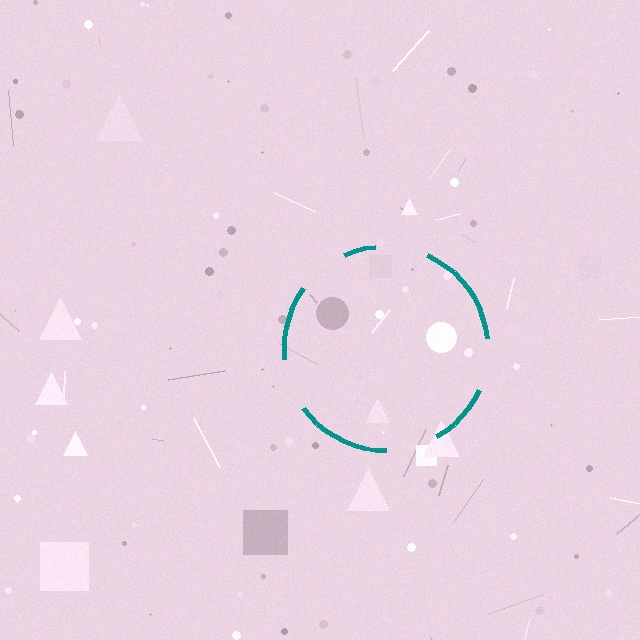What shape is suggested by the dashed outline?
The dashed outline suggests a circle.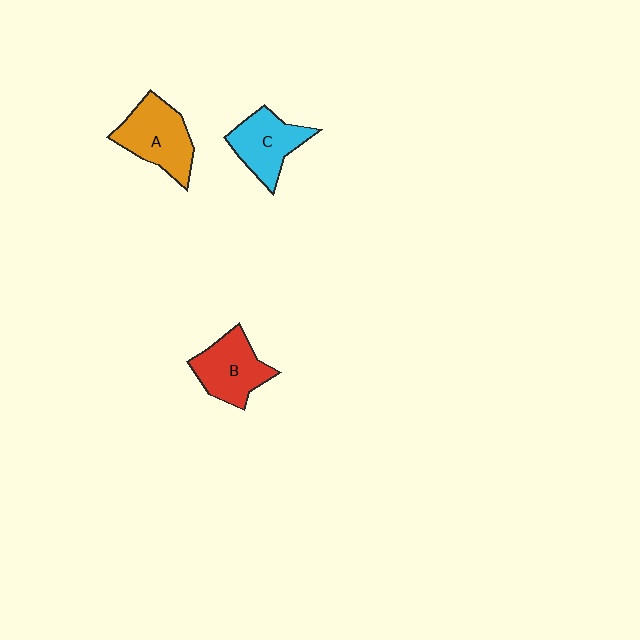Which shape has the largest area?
Shape A (orange).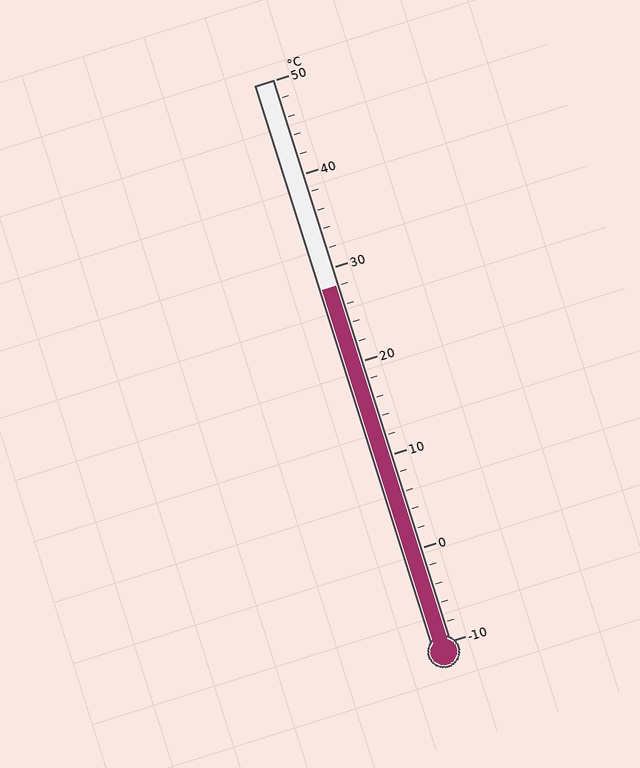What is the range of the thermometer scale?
The thermometer scale ranges from -10°C to 50°C.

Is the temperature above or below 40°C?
The temperature is below 40°C.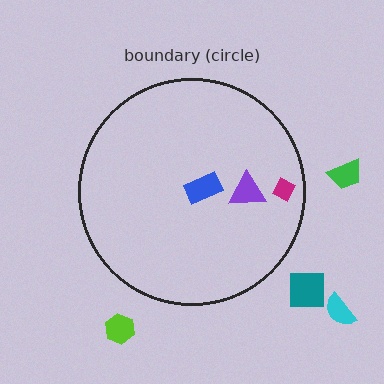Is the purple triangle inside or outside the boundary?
Inside.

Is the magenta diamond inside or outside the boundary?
Inside.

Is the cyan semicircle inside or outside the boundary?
Outside.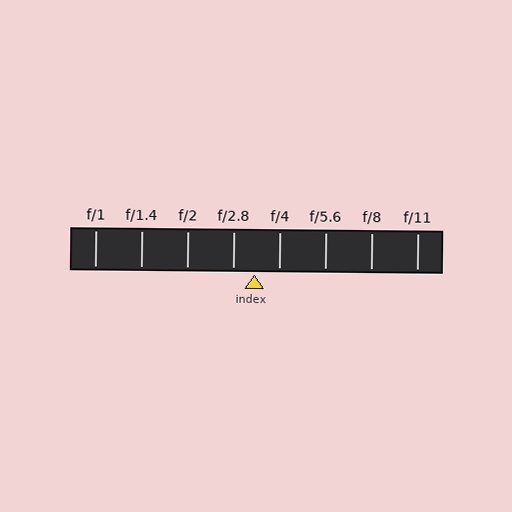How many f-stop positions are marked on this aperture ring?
There are 8 f-stop positions marked.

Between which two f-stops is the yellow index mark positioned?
The index mark is between f/2.8 and f/4.